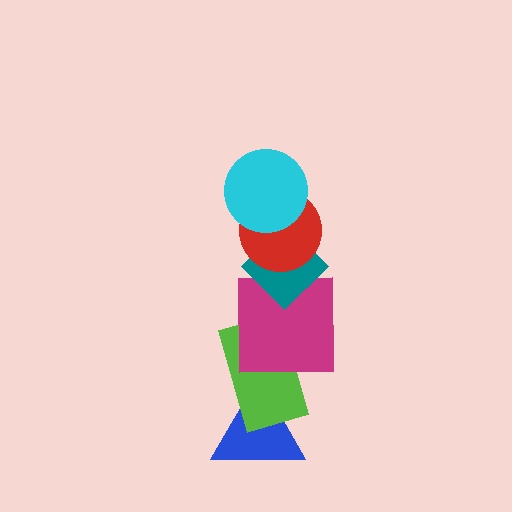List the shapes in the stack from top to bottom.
From top to bottom: the cyan circle, the red circle, the teal diamond, the magenta square, the lime rectangle, the blue triangle.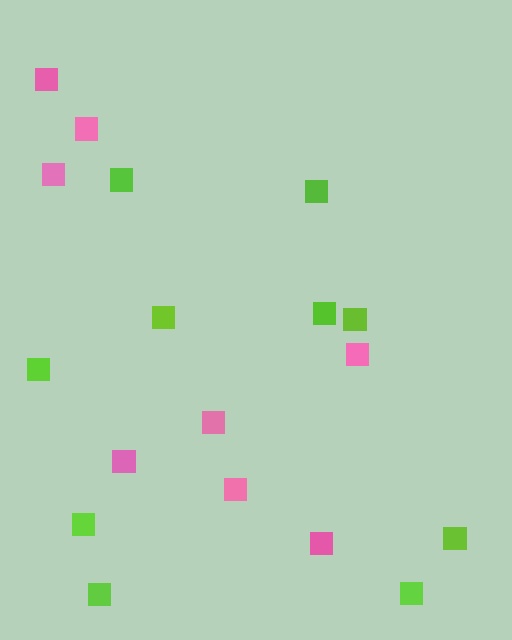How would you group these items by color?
There are 2 groups: one group of lime squares (10) and one group of pink squares (8).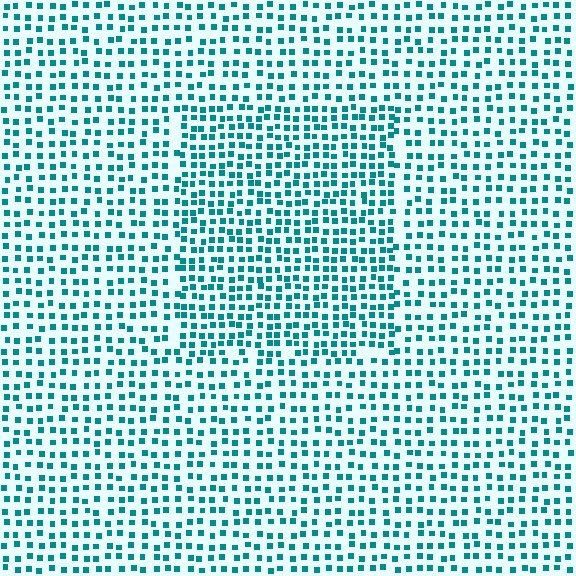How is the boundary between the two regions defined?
The boundary is defined by a change in element density (approximately 1.5x ratio). All elements are the same color, size, and shape.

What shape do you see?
I see a rectangle.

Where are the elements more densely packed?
The elements are more densely packed inside the rectangle boundary.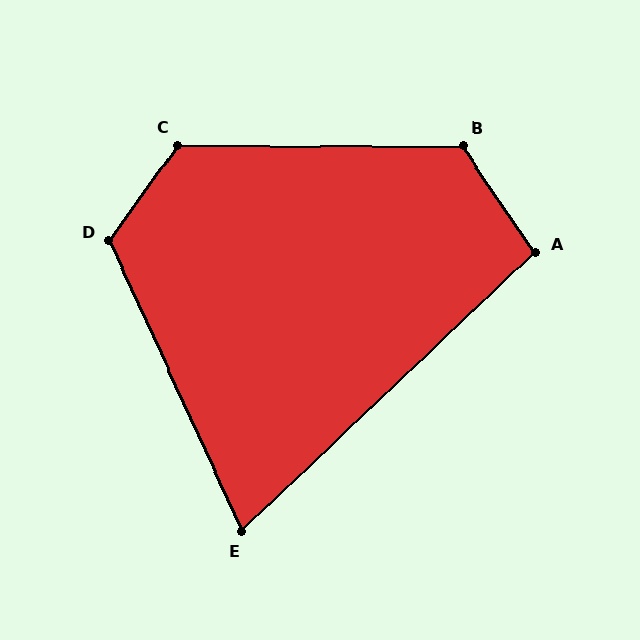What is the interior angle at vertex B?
Approximately 124 degrees (obtuse).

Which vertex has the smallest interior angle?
E, at approximately 71 degrees.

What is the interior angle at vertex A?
Approximately 100 degrees (obtuse).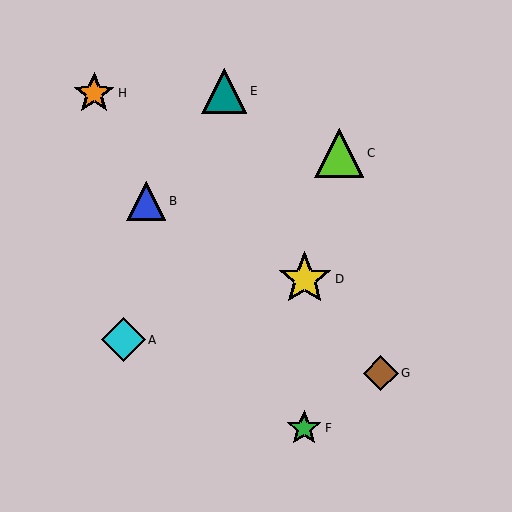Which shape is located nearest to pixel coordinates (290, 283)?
The yellow star (labeled D) at (305, 279) is nearest to that location.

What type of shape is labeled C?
Shape C is a lime triangle.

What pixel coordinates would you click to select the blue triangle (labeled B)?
Click at (146, 201) to select the blue triangle B.